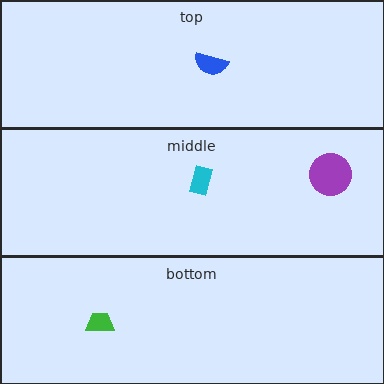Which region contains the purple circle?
The middle region.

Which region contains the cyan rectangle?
The middle region.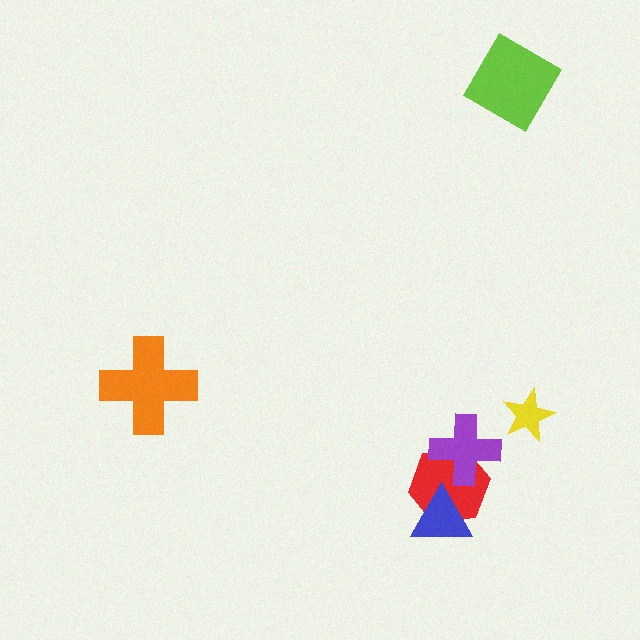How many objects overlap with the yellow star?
0 objects overlap with the yellow star.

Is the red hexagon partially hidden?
Yes, it is partially covered by another shape.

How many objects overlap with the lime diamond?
0 objects overlap with the lime diamond.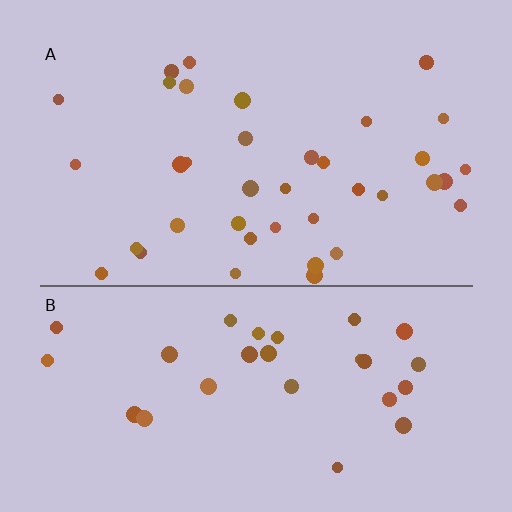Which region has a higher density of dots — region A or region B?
A (the top).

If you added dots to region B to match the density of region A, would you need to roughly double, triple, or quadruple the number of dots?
Approximately double.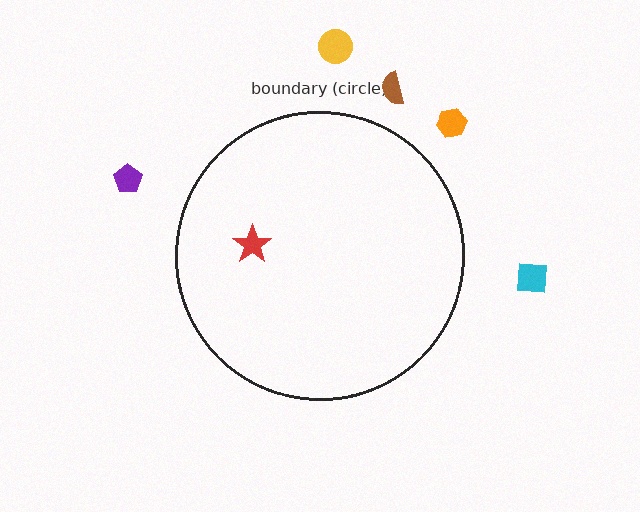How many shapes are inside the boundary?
1 inside, 5 outside.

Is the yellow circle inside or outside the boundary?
Outside.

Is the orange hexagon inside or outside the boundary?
Outside.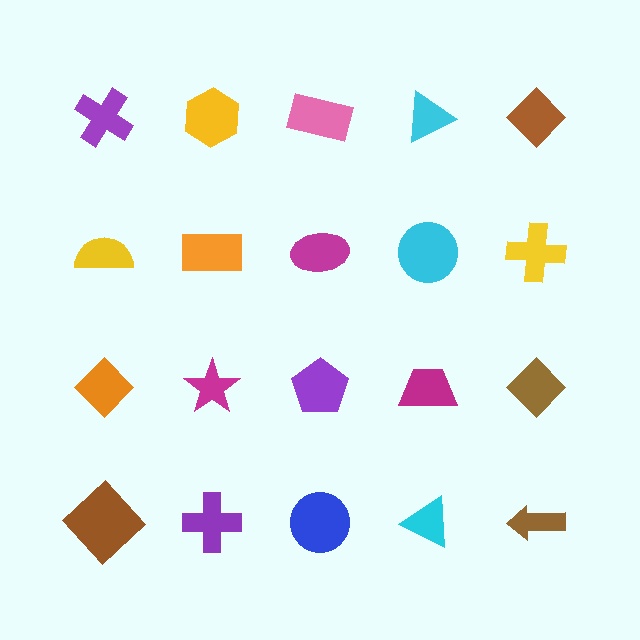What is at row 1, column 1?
A purple cross.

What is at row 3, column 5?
A brown diamond.